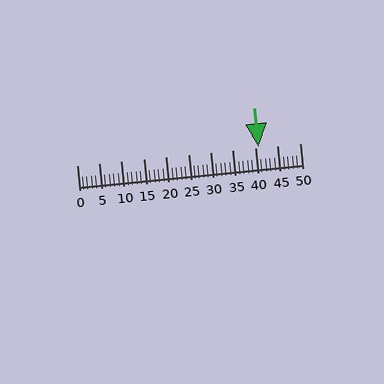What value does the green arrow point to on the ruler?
The green arrow points to approximately 41.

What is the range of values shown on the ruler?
The ruler shows values from 0 to 50.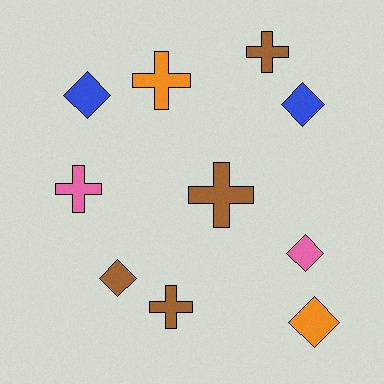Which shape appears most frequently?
Diamond, with 5 objects.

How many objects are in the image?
There are 10 objects.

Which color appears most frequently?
Brown, with 4 objects.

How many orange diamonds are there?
There is 1 orange diamond.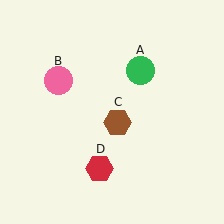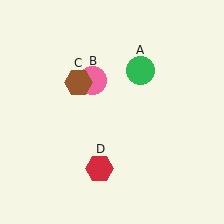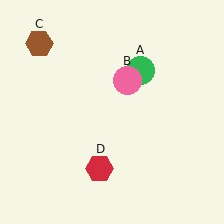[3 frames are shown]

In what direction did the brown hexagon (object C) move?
The brown hexagon (object C) moved up and to the left.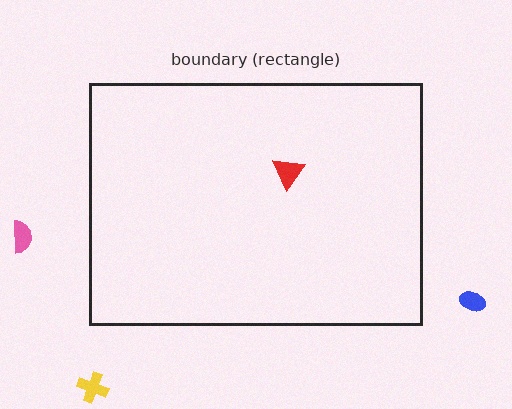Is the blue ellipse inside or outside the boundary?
Outside.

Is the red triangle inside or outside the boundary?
Inside.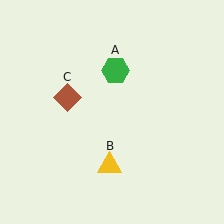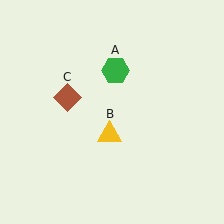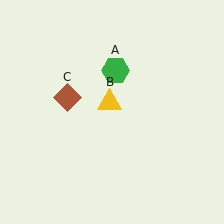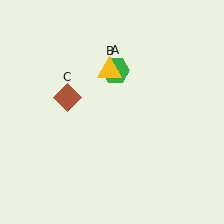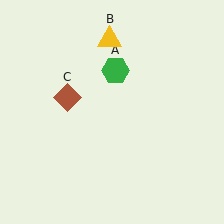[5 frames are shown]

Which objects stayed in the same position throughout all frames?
Green hexagon (object A) and brown diamond (object C) remained stationary.